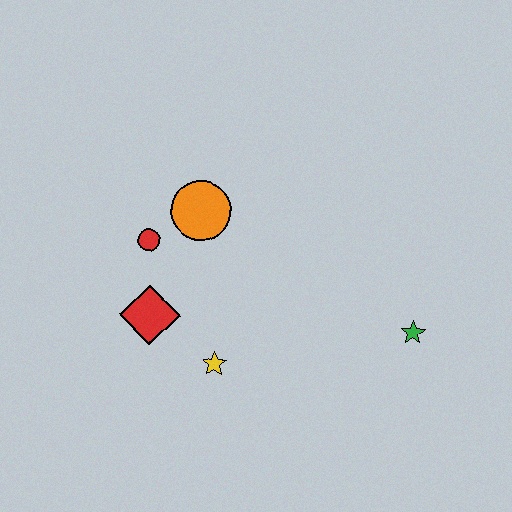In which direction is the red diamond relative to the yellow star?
The red diamond is to the left of the yellow star.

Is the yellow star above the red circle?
No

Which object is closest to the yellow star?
The red diamond is closest to the yellow star.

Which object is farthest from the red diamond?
The green star is farthest from the red diamond.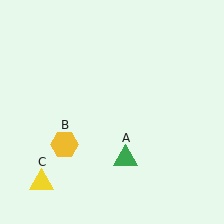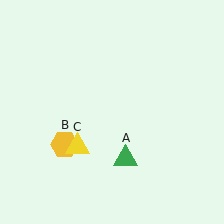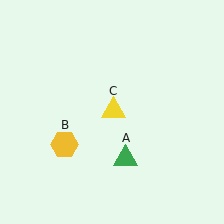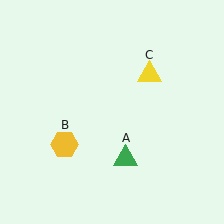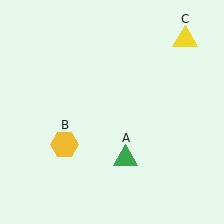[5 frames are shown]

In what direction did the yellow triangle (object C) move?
The yellow triangle (object C) moved up and to the right.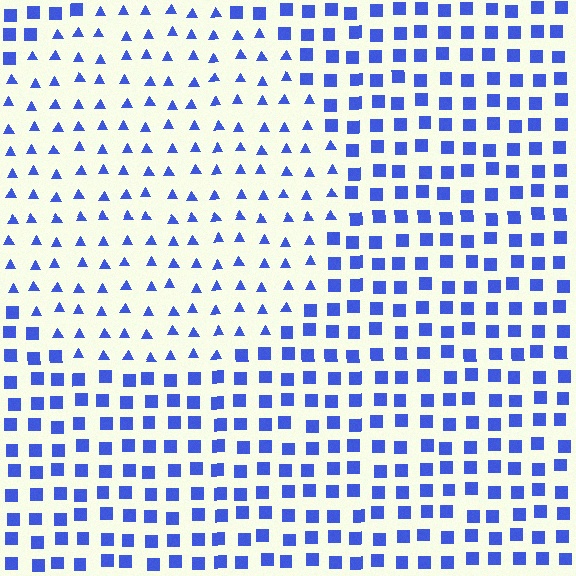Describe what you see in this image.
The image is filled with small blue elements arranged in a uniform grid. A circle-shaped region contains triangles, while the surrounding area contains squares. The boundary is defined purely by the change in element shape.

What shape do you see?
I see a circle.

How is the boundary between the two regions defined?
The boundary is defined by a change in element shape: triangles inside vs. squares outside. All elements share the same color and spacing.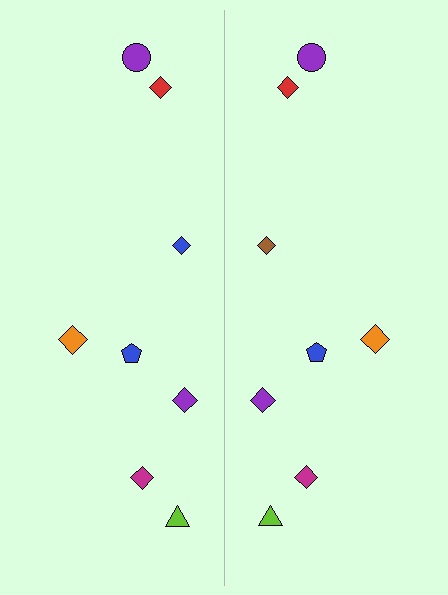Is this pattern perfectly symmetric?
No, the pattern is not perfectly symmetric. The brown diamond on the right side breaks the symmetry — its mirror counterpart is blue.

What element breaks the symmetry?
The brown diamond on the right side breaks the symmetry — its mirror counterpart is blue.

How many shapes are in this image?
There are 16 shapes in this image.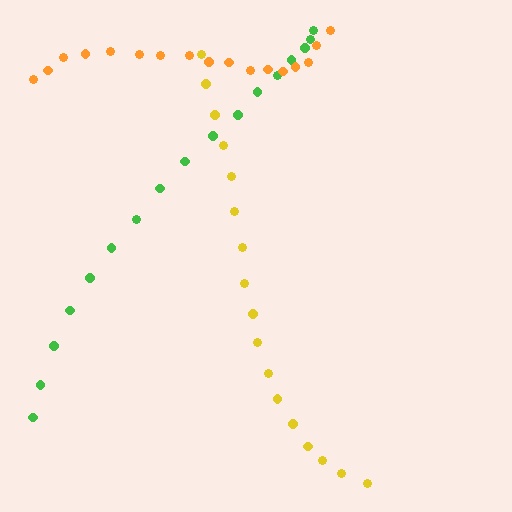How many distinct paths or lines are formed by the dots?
There are 3 distinct paths.